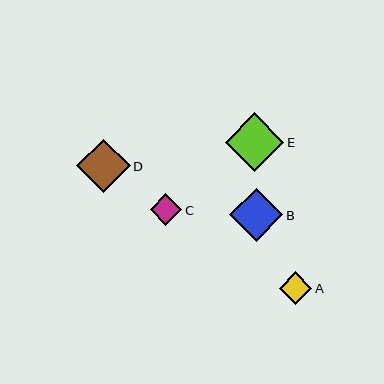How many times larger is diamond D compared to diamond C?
Diamond D is approximately 1.7 times the size of diamond C.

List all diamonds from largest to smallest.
From largest to smallest: E, D, B, A, C.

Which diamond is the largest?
Diamond E is the largest with a size of approximately 59 pixels.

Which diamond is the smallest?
Diamond C is the smallest with a size of approximately 32 pixels.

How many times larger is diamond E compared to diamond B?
Diamond E is approximately 1.1 times the size of diamond B.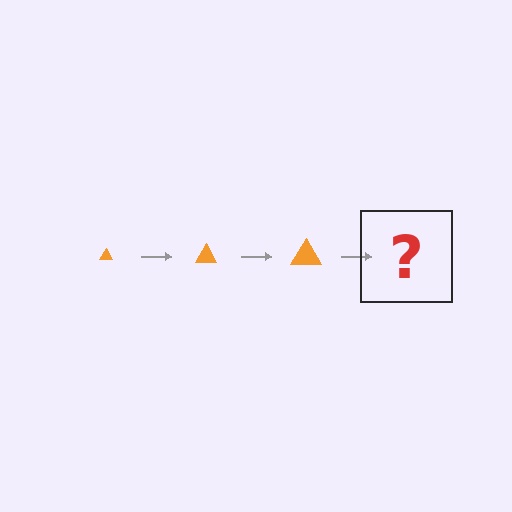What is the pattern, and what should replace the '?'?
The pattern is that the triangle gets progressively larger each step. The '?' should be an orange triangle, larger than the previous one.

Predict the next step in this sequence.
The next step is an orange triangle, larger than the previous one.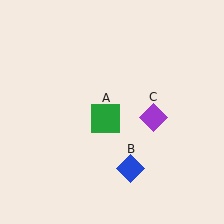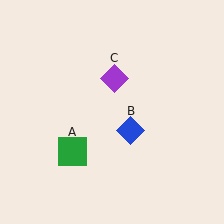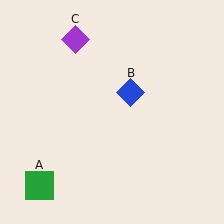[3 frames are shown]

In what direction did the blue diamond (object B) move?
The blue diamond (object B) moved up.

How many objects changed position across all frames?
3 objects changed position: green square (object A), blue diamond (object B), purple diamond (object C).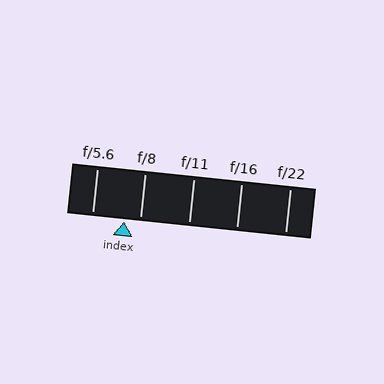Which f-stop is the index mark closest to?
The index mark is closest to f/8.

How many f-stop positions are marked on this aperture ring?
There are 5 f-stop positions marked.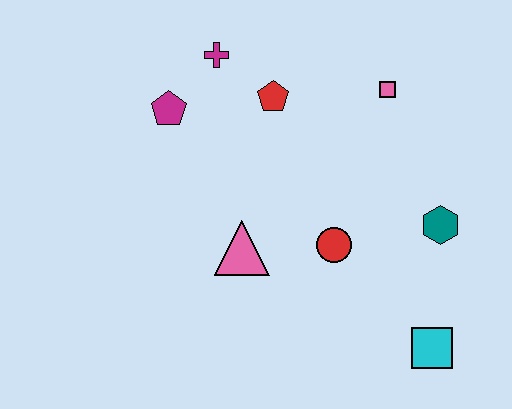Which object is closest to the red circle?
The pink triangle is closest to the red circle.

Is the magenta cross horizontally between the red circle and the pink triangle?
No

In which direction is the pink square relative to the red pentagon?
The pink square is to the right of the red pentagon.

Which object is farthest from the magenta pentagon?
The cyan square is farthest from the magenta pentagon.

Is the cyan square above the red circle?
No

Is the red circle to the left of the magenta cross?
No